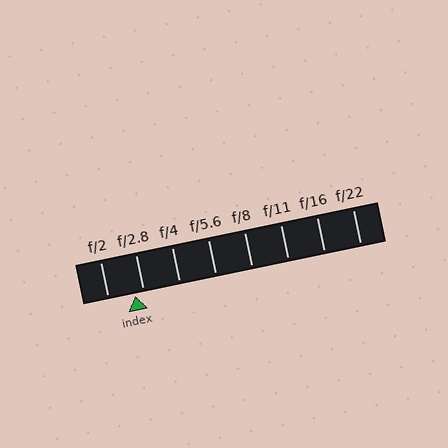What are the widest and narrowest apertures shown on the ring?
The widest aperture shown is f/2 and the narrowest is f/22.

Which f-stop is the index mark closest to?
The index mark is closest to f/2.8.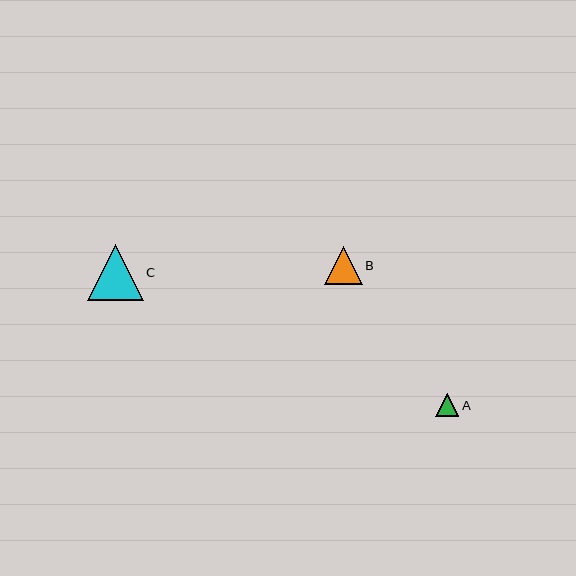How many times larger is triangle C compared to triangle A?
Triangle C is approximately 2.5 times the size of triangle A.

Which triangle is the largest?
Triangle C is the largest with a size of approximately 56 pixels.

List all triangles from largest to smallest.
From largest to smallest: C, B, A.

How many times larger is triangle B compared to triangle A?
Triangle B is approximately 1.6 times the size of triangle A.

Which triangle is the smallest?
Triangle A is the smallest with a size of approximately 23 pixels.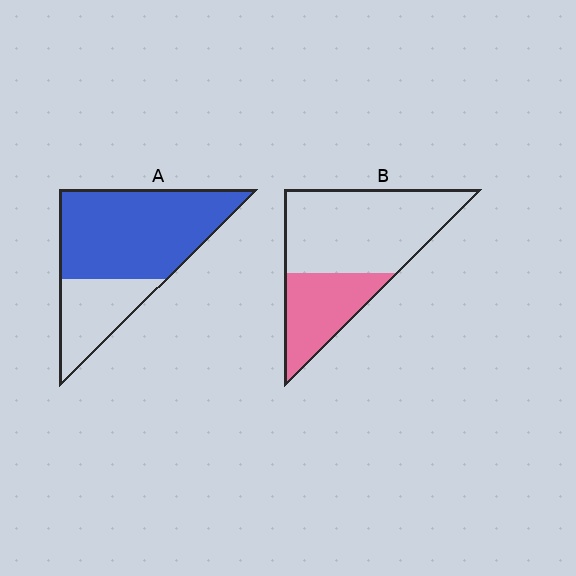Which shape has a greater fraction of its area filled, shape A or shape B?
Shape A.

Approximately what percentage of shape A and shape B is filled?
A is approximately 70% and B is approximately 35%.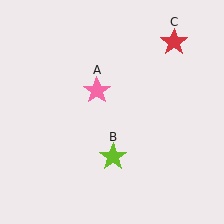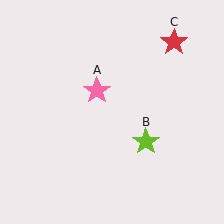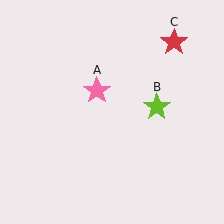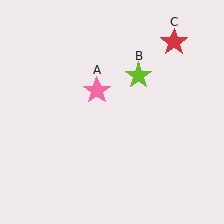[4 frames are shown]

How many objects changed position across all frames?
1 object changed position: lime star (object B).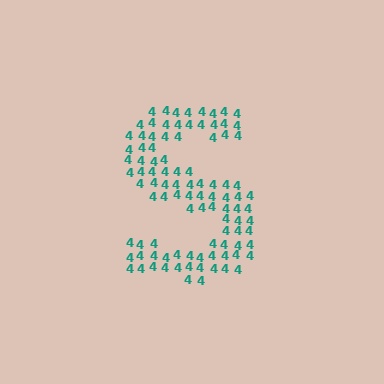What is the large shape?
The large shape is the letter S.